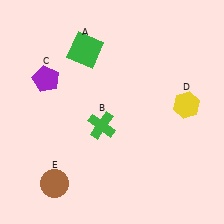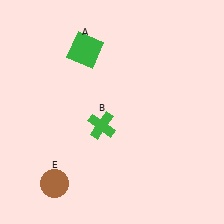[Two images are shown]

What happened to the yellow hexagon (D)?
The yellow hexagon (D) was removed in Image 2. It was in the top-right area of Image 1.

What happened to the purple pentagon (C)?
The purple pentagon (C) was removed in Image 2. It was in the top-left area of Image 1.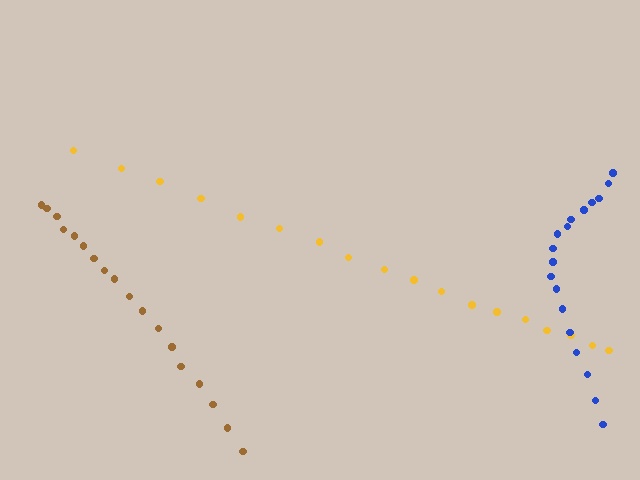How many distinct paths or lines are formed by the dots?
There are 3 distinct paths.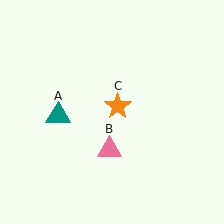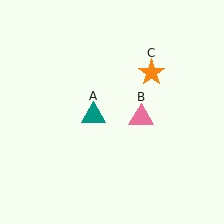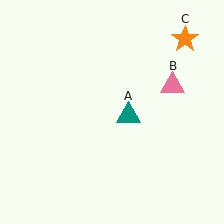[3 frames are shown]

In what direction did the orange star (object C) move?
The orange star (object C) moved up and to the right.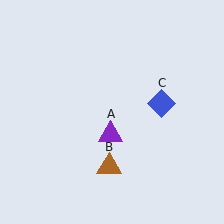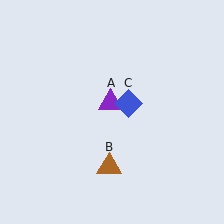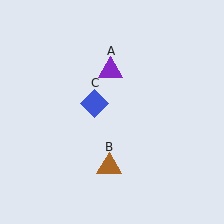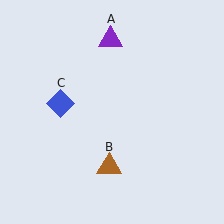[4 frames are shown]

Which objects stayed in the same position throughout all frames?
Brown triangle (object B) remained stationary.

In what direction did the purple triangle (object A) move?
The purple triangle (object A) moved up.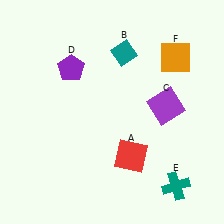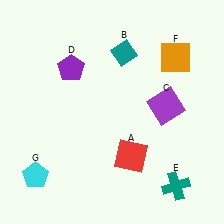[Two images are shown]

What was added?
A cyan pentagon (G) was added in Image 2.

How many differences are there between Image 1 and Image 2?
There is 1 difference between the two images.